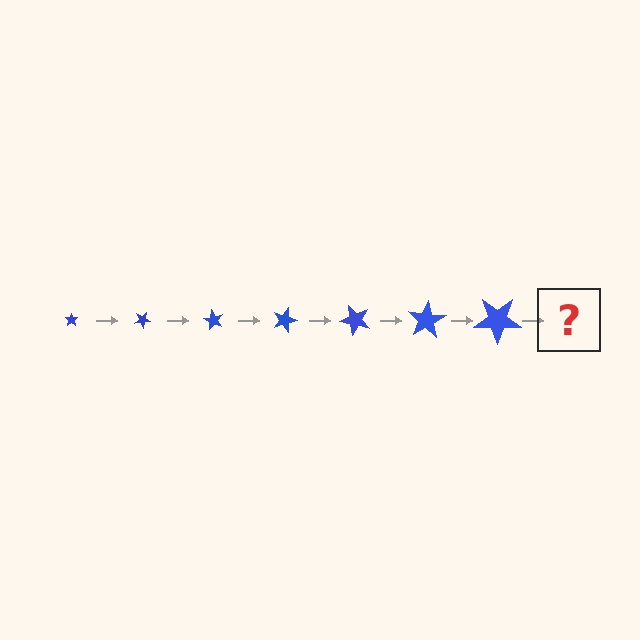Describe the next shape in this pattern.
It should be a star, larger than the previous one and rotated 210 degrees from the start.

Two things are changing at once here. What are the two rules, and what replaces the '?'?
The two rules are that the star grows larger each step and it rotates 30 degrees each step. The '?' should be a star, larger than the previous one and rotated 210 degrees from the start.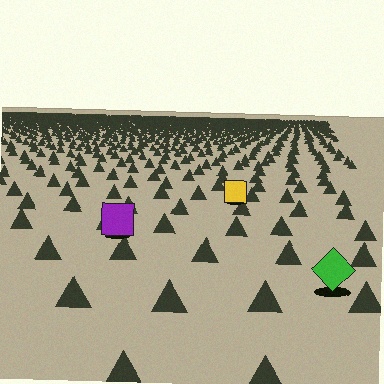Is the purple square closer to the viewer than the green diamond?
No. The green diamond is closer — you can tell from the texture gradient: the ground texture is coarser near it.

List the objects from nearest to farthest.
From nearest to farthest: the green diamond, the purple square, the yellow square.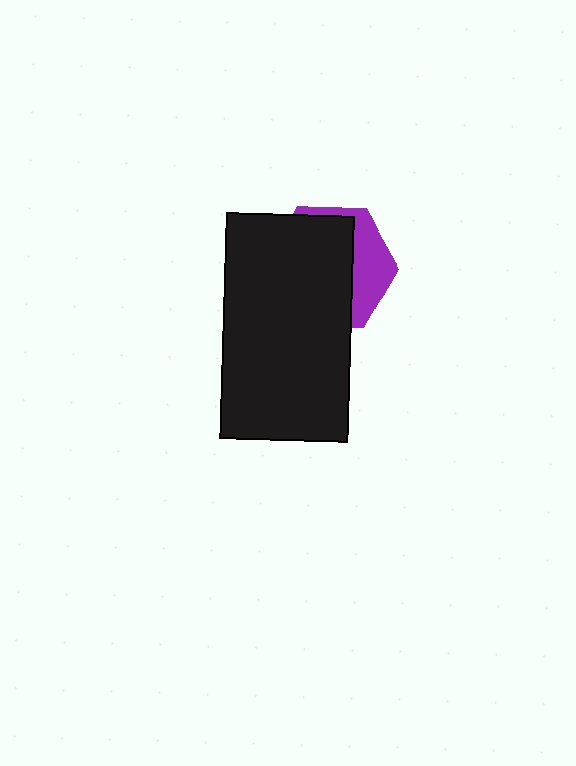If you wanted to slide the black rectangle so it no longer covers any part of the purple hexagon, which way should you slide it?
Slide it left — that is the most direct way to separate the two shapes.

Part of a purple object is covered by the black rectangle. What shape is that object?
It is a hexagon.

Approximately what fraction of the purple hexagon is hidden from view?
Roughly 68% of the purple hexagon is hidden behind the black rectangle.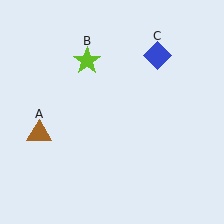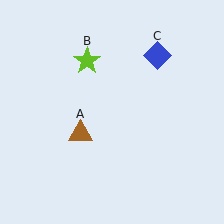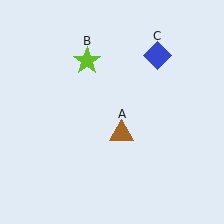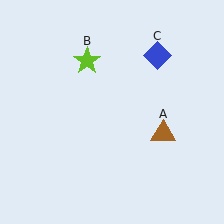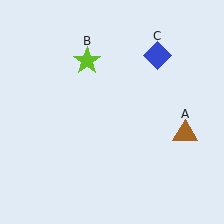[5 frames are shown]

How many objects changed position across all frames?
1 object changed position: brown triangle (object A).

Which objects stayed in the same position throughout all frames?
Lime star (object B) and blue diamond (object C) remained stationary.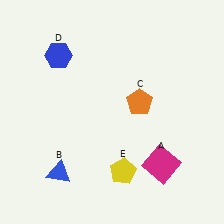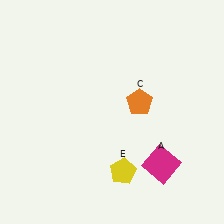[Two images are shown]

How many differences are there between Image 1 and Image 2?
There are 2 differences between the two images.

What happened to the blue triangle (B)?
The blue triangle (B) was removed in Image 2. It was in the bottom-left area of Image 1.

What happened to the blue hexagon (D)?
The blue hexagon (D) was removed in Image 2. It was in the top-left area of Image 1.